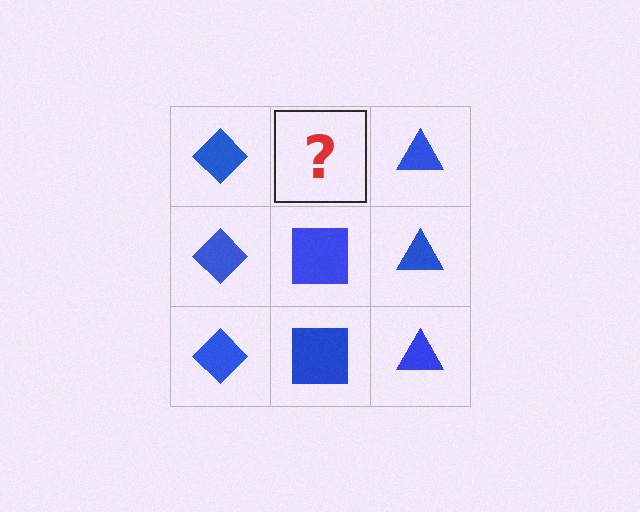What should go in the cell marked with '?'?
The missing cell should contain a blue square.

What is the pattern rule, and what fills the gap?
The rule is that each column has a consistent shape. The gap should be filled with a blue square.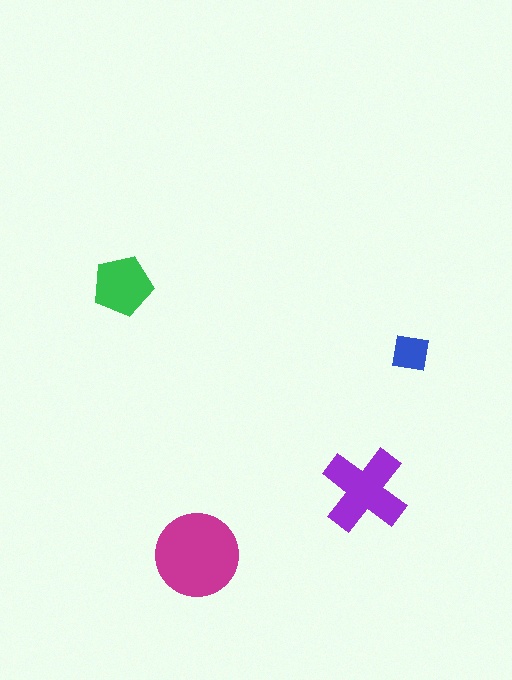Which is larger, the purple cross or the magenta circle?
The magenta circle.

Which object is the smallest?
The blue square.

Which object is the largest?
The magenta circle.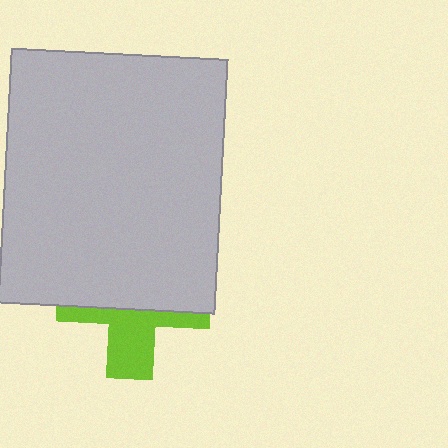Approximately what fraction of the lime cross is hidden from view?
Roughly 61% of the lime cross is hidden behind the light gray rectangle.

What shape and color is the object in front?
The object in front is a light gray rectangle.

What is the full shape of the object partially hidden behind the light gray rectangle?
The partially hidden object is a lime cross.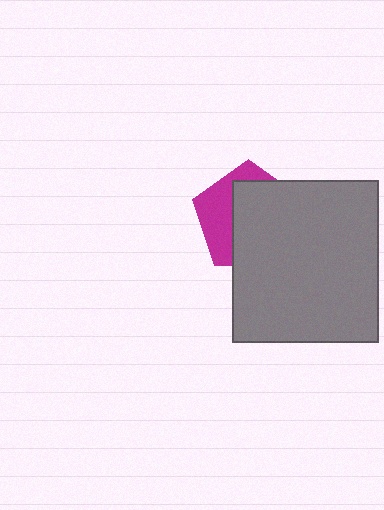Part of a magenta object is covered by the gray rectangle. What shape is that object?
It is a pentagon.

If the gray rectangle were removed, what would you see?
You would see the complete magenta pentagon.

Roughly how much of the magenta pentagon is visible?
A small part of it is visible (roughly 36%).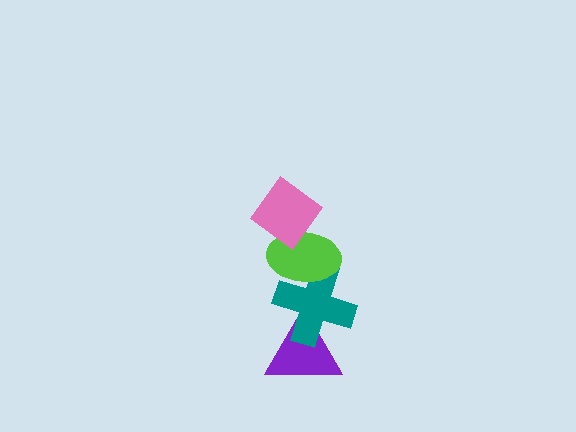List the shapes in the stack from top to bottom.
From top to bottom: the pink diamond, the lime ellipse, the teal cross, the purple triangle.